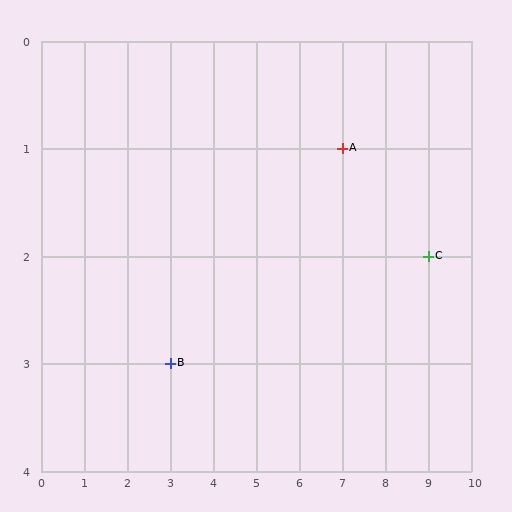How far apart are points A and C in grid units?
Points A and C are 2 columns and 1 row apart (about 2.2 grid units diagonally).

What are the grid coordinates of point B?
Point B is at grid coordinates (3, 3).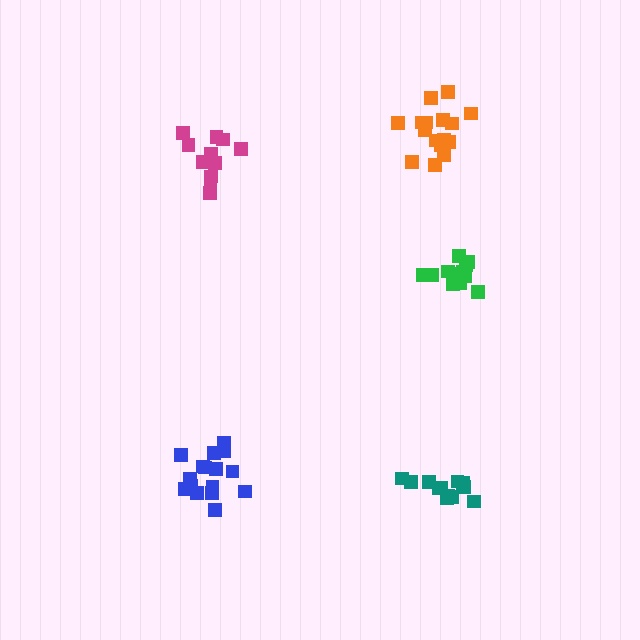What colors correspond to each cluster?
The clusters are colored: green, magenta, orange, blue, teal.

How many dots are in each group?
Group 1: 12 dots, Group 2: 12 dots, Group 3: 16 dots, Group 4: 16 dots, Group 5: 12 dots (68 total).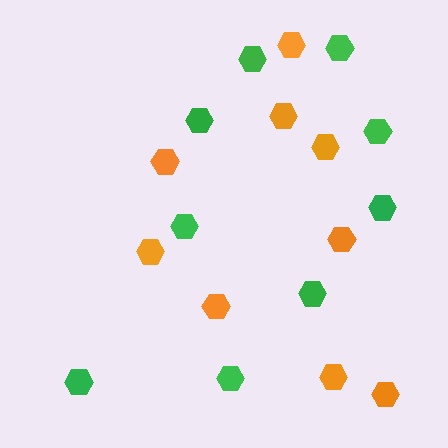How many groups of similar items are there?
There are 2 groups: one group of green hexagons (9) and one group of orange hexagons (9).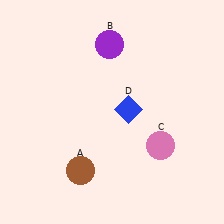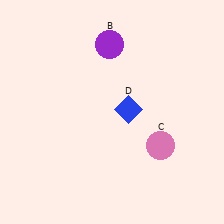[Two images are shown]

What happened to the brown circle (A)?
The brown circle (A) was removed in Image 2. It was in the bottom-left area of Image 1.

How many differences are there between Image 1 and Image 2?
There is 1 difference between the two images.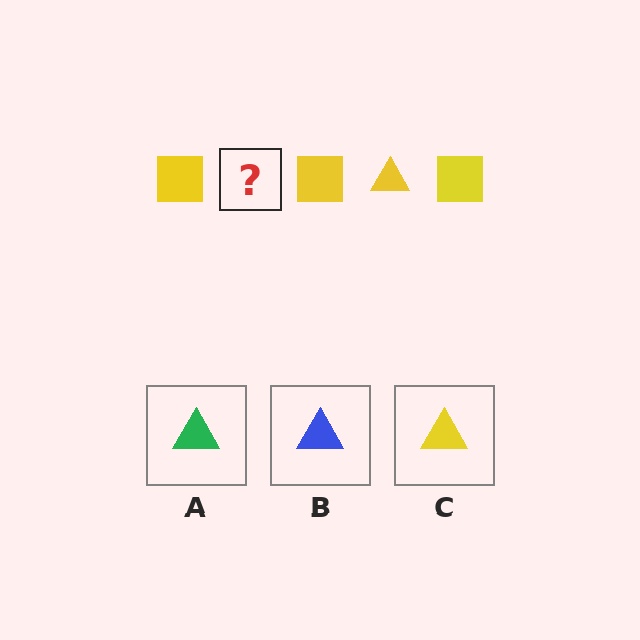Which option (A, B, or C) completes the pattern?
C.